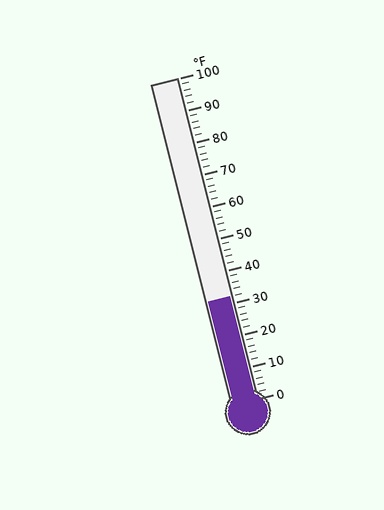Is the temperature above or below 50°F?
The temperature is below 50°F.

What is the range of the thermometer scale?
The thermometer scale ranges from 0°F to 100°F.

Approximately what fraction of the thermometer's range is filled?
The thermometer is filled to approximately 30% of its range.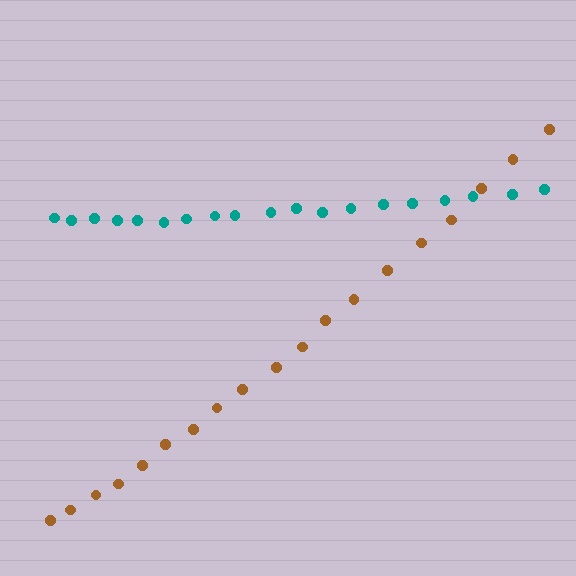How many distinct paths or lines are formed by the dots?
There are 2 distinct paths.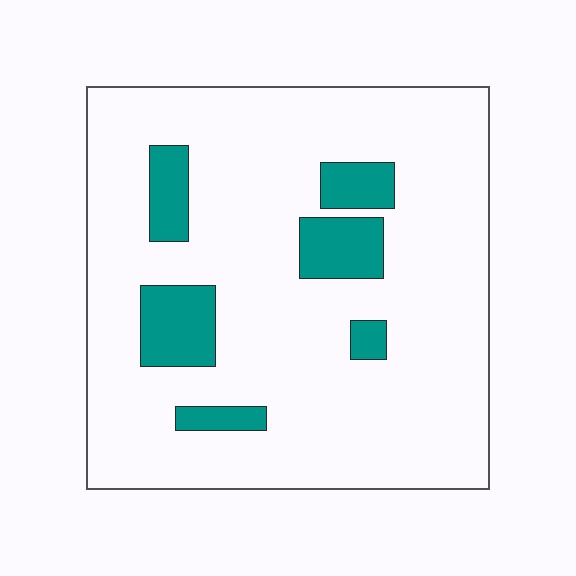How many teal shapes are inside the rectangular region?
6.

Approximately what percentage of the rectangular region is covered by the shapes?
Approximately 15%.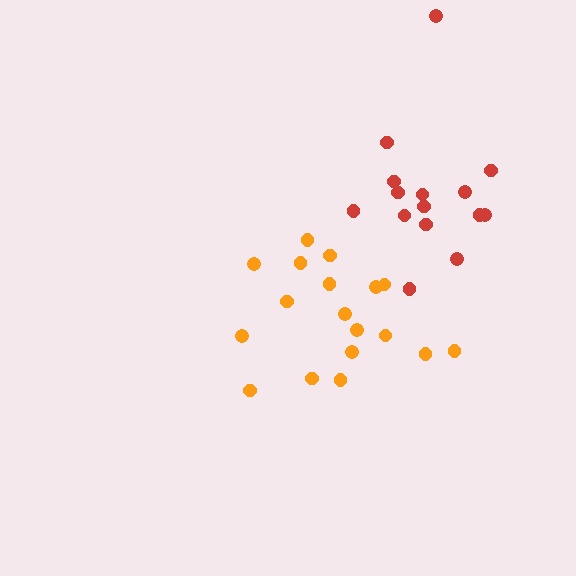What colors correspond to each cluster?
The clusters are colored: orange, red.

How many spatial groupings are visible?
There are 2 spatial groupings.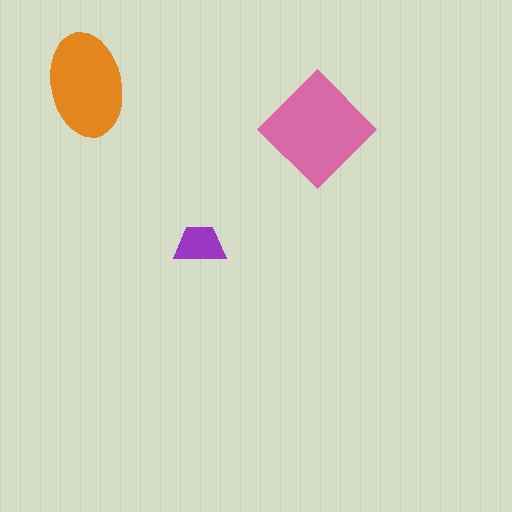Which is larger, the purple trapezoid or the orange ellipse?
The orange ellipse.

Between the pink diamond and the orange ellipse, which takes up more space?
The pink diamond.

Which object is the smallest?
The purple trapezoid.